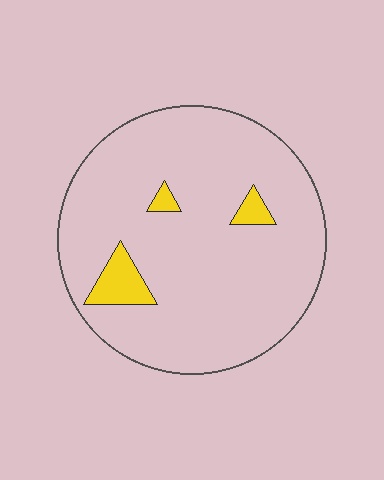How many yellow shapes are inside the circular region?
3.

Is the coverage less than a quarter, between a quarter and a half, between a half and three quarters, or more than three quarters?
Less than a quarter.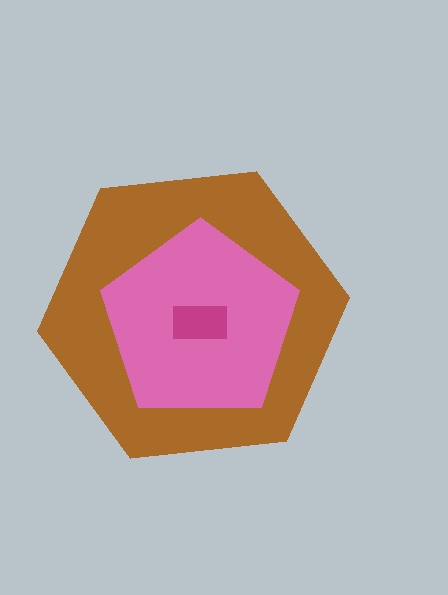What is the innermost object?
The magenta rectangle.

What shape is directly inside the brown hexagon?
The pink pentagon.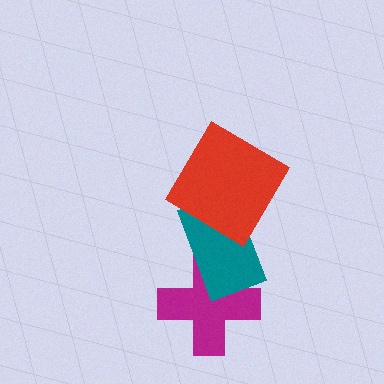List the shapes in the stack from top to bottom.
From top to bottom: the red diamond, the teal rectangle, the magenta cross.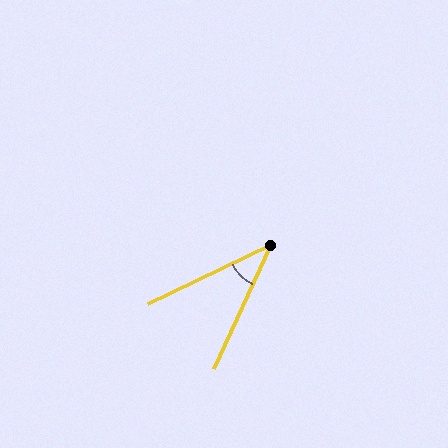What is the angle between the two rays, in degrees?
Approximately 39 degrees.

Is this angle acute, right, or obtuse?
It is acute.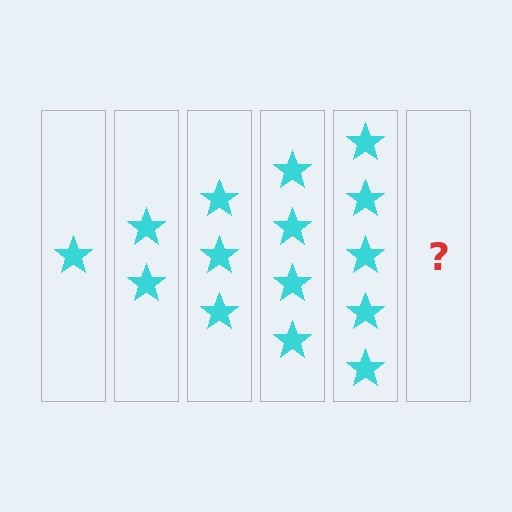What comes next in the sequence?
The next element should be 6 stars.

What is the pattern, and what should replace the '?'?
The pattern is that each step adds one more star. The '?' should be 6 stars.